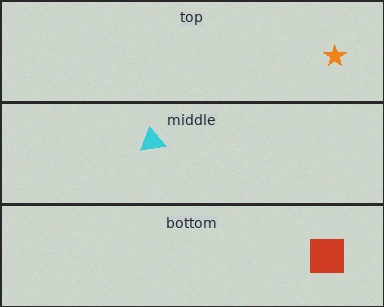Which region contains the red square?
The bottom region.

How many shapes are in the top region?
1.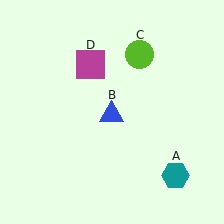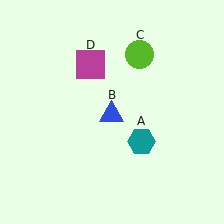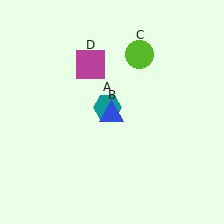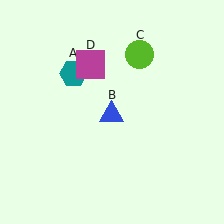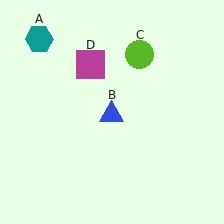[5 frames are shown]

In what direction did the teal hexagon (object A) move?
The teal hexagon (object A) moved up and to the left.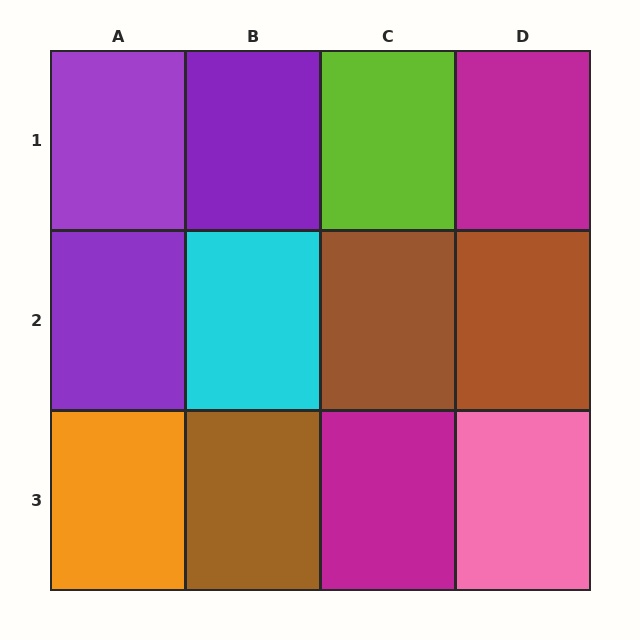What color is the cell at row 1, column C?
Lime.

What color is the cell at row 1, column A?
Purple.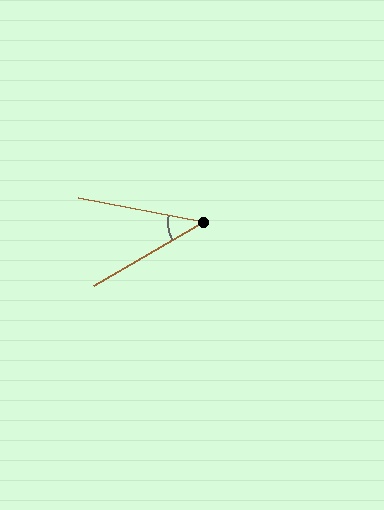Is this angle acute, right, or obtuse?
It is acute.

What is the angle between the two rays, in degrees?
Approximately 41 degrees.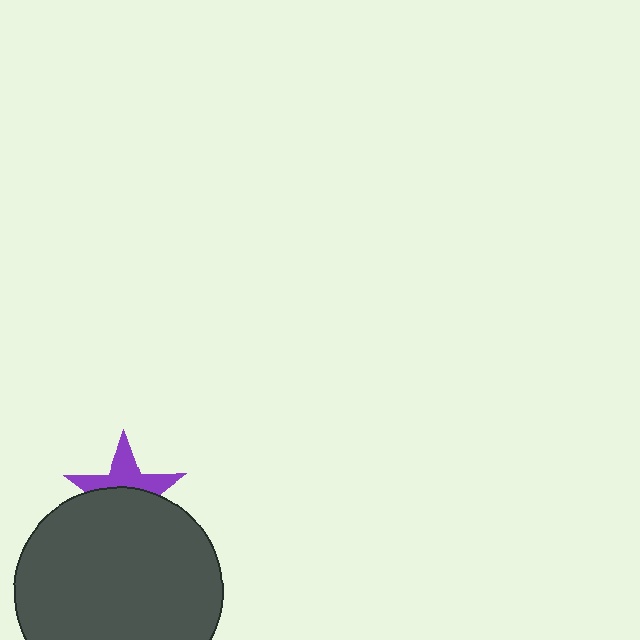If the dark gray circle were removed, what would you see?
You would see the complete purple star.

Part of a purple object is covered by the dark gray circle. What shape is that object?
It is a star.